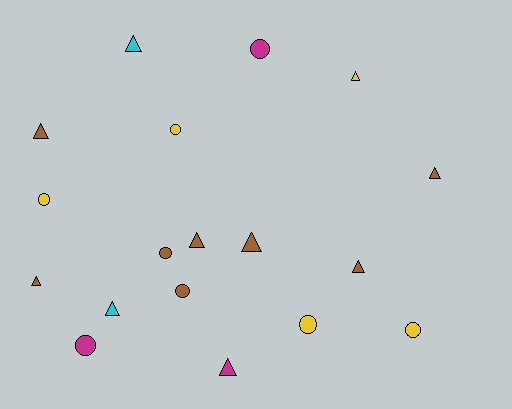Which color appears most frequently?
Brown, with 8 objects.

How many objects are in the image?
There are 18 objects.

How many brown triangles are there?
There are 6 brown triangles.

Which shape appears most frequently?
Triangle, with 10 objects.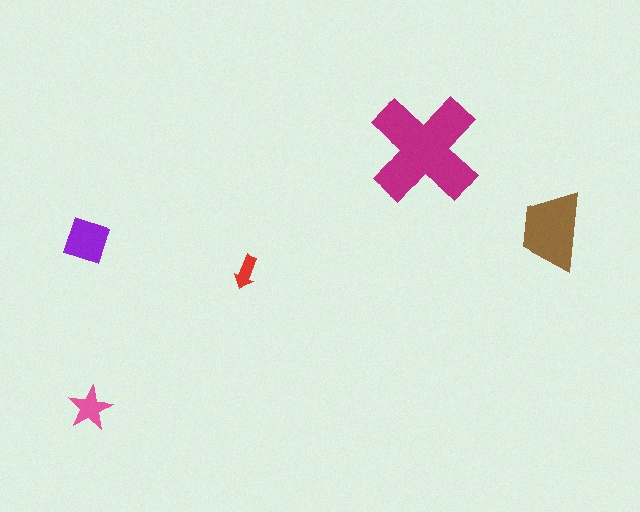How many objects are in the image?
There are 5 objects in the image.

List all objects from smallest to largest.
The red arrow, the pink star, the purple diamond, the brown trapezoid, the magenta cross.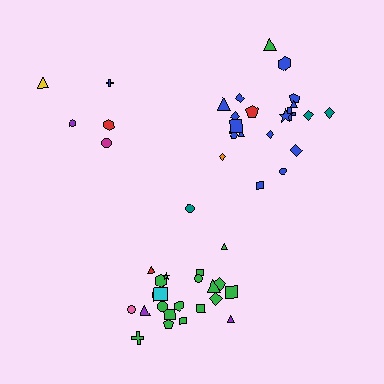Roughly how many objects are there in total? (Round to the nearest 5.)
Roughly 50 objects in total.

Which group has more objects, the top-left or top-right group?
The top-right group.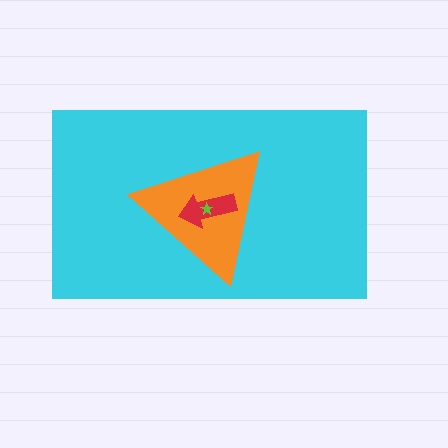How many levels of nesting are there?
4.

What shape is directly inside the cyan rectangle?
The orange triangle.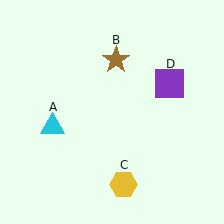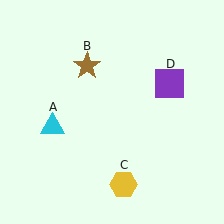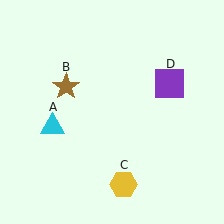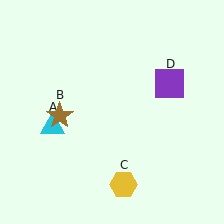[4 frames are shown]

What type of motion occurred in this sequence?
The brown star (object B) rotated counterclockwise around the center of the scene.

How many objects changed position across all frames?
1 object changed position: brown star (object B).